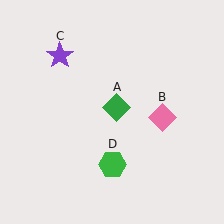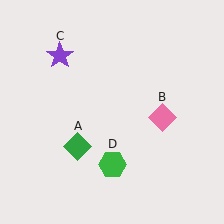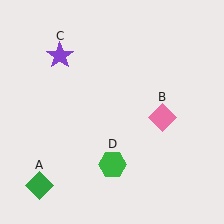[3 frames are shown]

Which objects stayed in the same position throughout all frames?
Pink diamond (object B) and purple star (object C) and green hexagon (object D) remained stationary.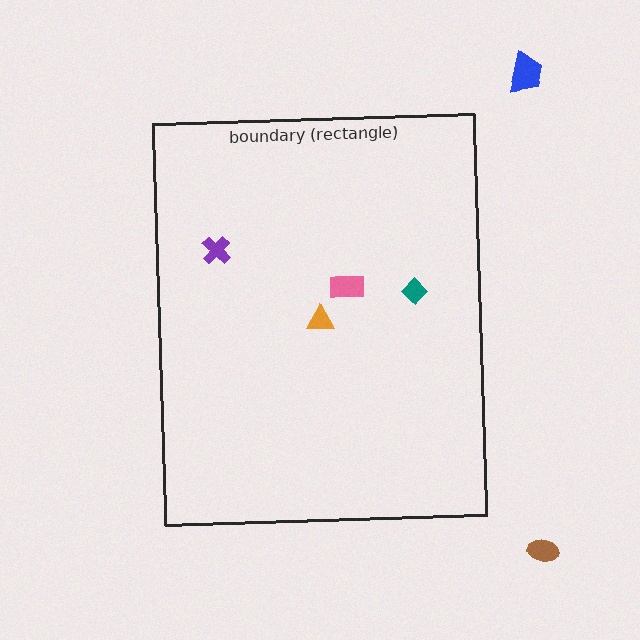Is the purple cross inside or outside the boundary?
Inside.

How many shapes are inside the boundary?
4 inside, 2 outside.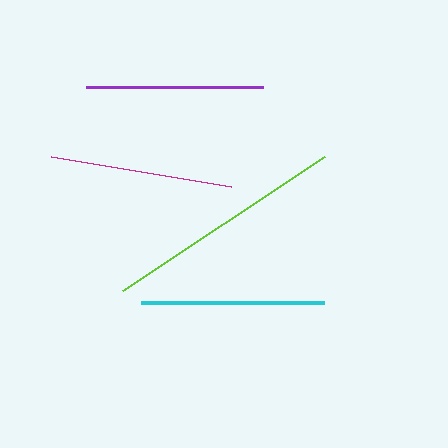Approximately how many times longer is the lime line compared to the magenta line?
The lime line is approximately 1.3 times the length of the magenta line.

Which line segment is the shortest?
The purple line is the shortest at approximately 177 pixels.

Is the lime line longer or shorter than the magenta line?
The lime line is longer than the magenta line.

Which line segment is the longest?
The lime line is the longest at approximately 243 pixels.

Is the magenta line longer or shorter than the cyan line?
The cyan line is longer than the magenta line.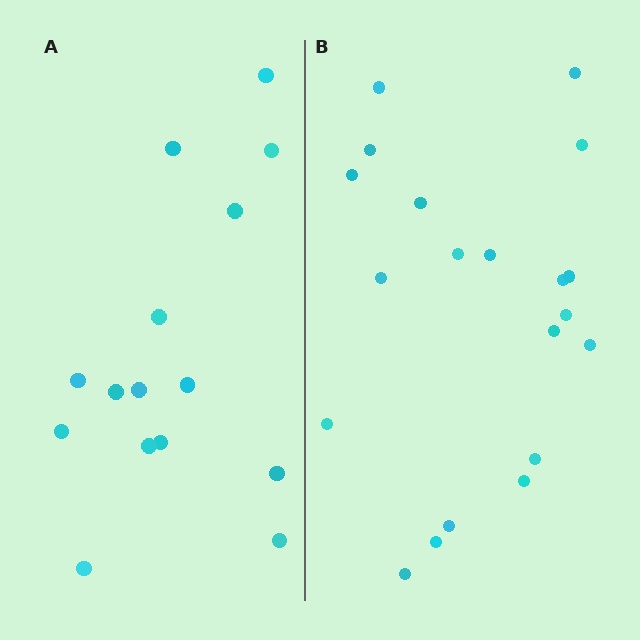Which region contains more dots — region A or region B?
Region B (the right region) has more dots.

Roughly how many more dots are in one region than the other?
Region B has about 5 more dots than region A.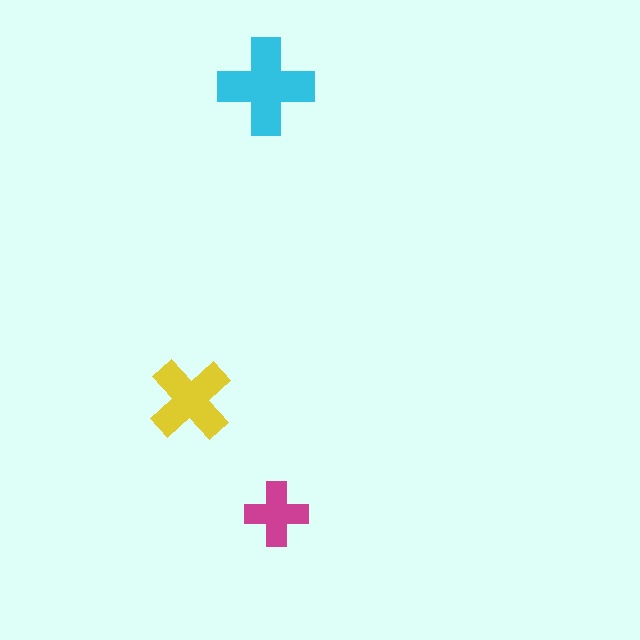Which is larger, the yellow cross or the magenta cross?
The yellow one.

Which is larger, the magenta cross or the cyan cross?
The cyan one.